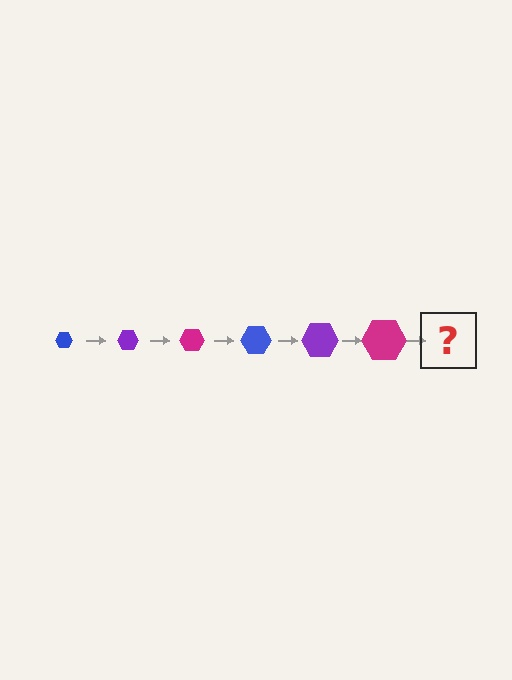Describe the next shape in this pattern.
It should be a blue hexagon, larger than the previous one.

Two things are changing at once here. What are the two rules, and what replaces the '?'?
The two rules are that the hexagon grows larger each step and the color cycles through blue, purple, and magenta. The '?' should be a blue hexagon, larger than the previous one.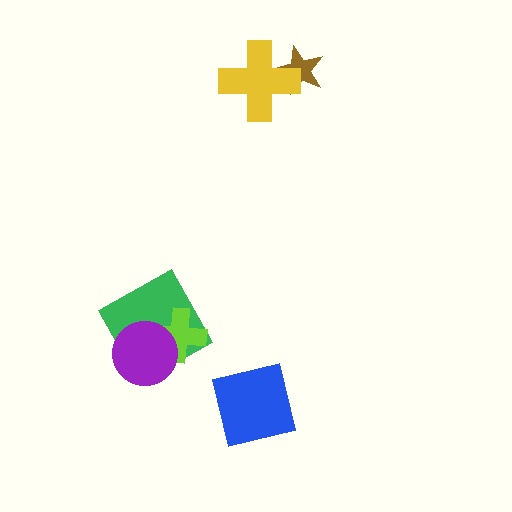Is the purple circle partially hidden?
No, no other shape covers it.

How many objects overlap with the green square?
2 objects overlap with the green square.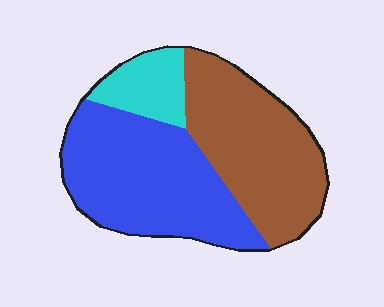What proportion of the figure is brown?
Brown takes up about two fifths (2/5) of the figure.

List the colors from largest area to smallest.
From largest to smallest: blue, brown, cyan.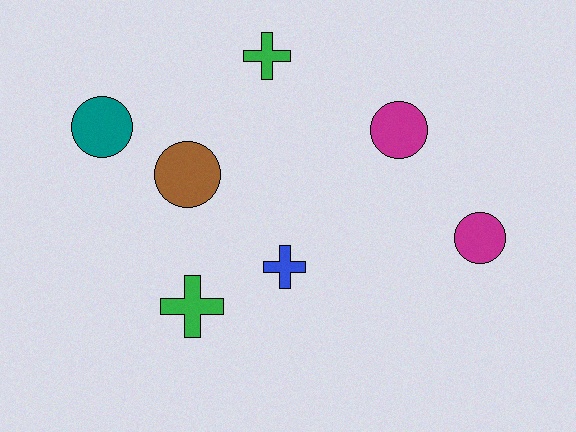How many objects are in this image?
There are 7 objects.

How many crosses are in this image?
There are 3 crosses.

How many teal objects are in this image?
There is 1 teal object.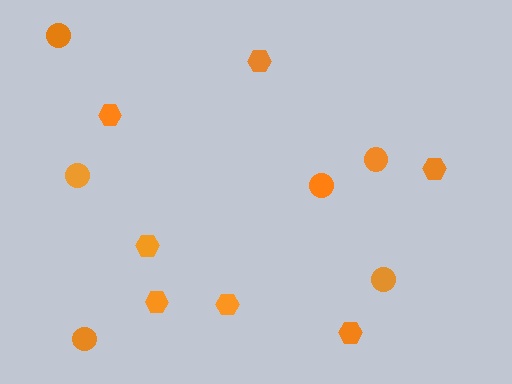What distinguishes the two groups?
There are 2 groups: one group of circles (6) and one group of hexagons (7).